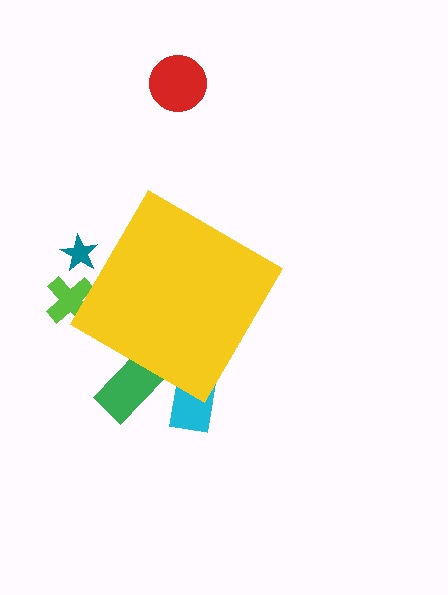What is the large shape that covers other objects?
A yellow diamond.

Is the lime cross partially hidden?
Yes, the lime cross is partially hidden behind the yellow diamond.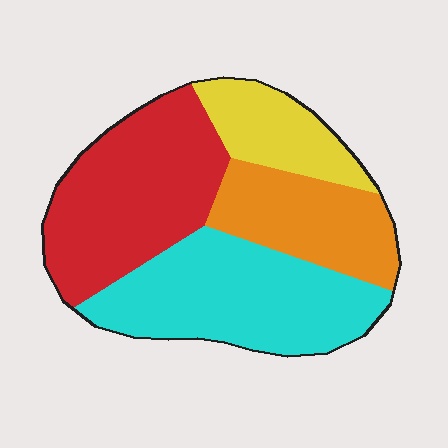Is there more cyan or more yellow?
Cyan.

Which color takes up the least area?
Yellow, at roughly 15%.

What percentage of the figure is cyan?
Cyan covers around 35% of the figure.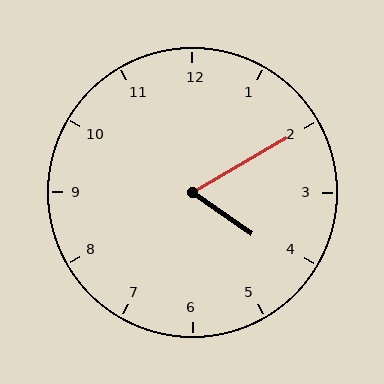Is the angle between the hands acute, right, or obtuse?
It is acute.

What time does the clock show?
4:10.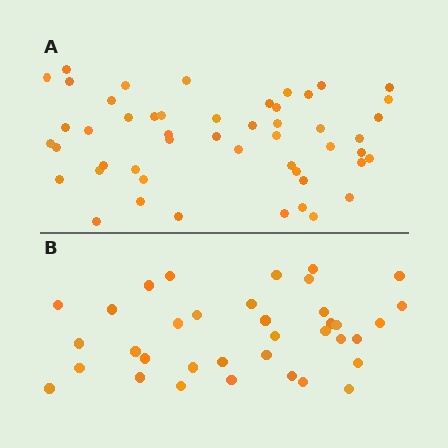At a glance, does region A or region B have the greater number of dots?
Region A (the top region) has more dots.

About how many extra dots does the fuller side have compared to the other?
Region A has approximately 15 more dots than region B.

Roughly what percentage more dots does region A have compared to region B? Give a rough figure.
About 40% more.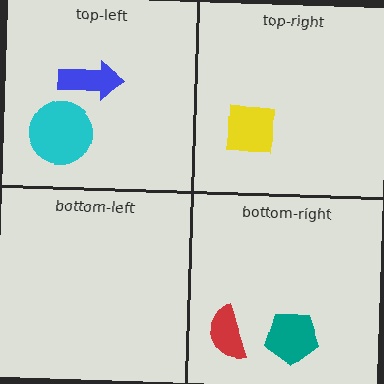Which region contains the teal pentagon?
The bottom-right region.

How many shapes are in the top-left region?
2.